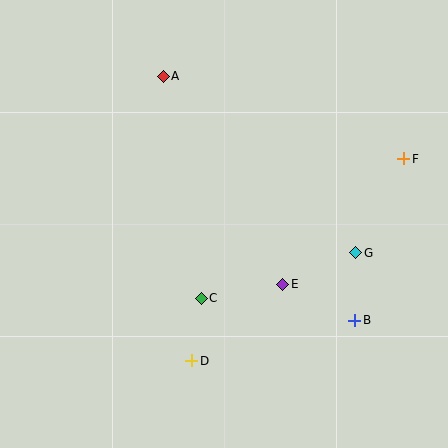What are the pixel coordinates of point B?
Point B is at (355, 320).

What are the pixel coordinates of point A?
Point A is at (163, 76).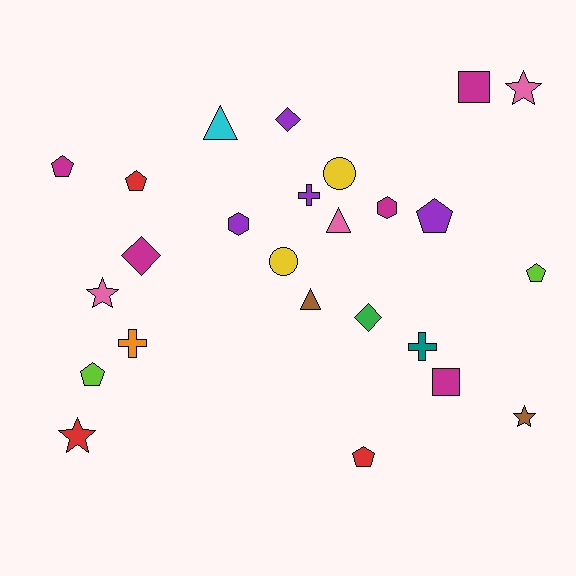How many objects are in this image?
There are 25 objects.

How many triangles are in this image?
There are 3 triangles.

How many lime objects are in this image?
There are 2 lime objects.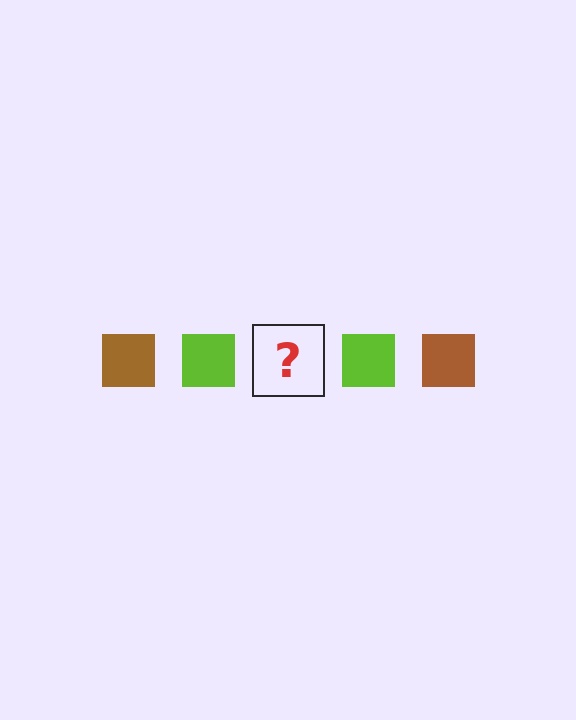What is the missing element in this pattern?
The missing element is a brown square.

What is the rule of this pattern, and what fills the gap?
The rule is that the pattern cycles through brown, lime squares. The gap should be filled with a brown square.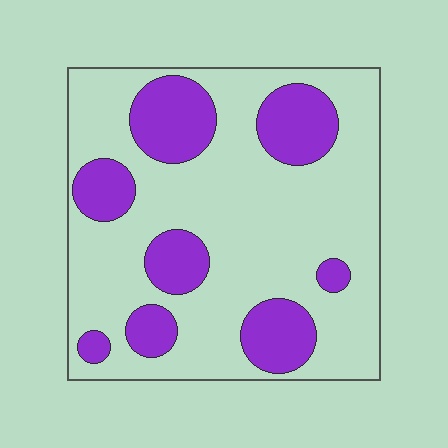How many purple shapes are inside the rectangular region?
8.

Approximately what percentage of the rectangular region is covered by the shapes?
Approximately 25%.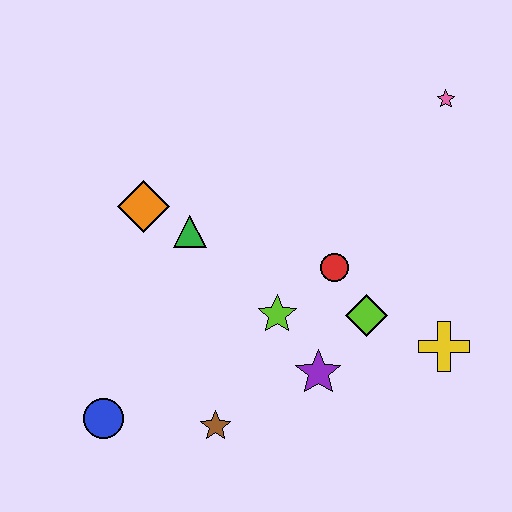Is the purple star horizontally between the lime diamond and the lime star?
Yes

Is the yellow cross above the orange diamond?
No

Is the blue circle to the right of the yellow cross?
No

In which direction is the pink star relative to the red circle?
The pink star is above the red circle.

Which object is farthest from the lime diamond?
The blue circle is farthest from the lime diamond.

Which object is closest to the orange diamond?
The green triangle is closest to the orange diamond.